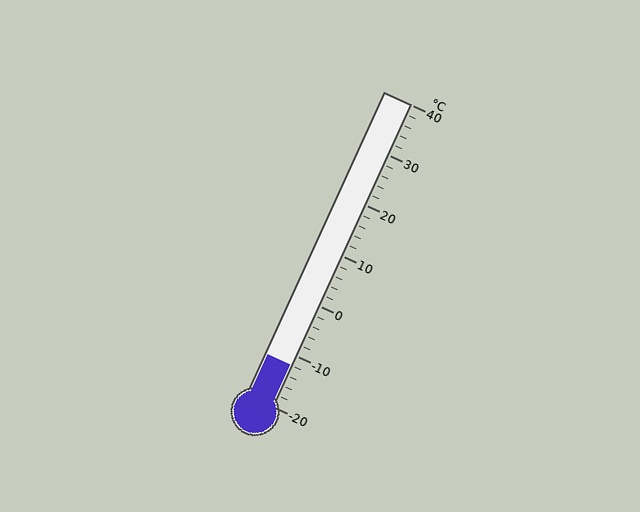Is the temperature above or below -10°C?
The temperature is below -10°C.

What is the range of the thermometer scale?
The thermometer scale ranges from -20°C to 40°C.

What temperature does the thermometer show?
The thermometer shows approximately -12°C.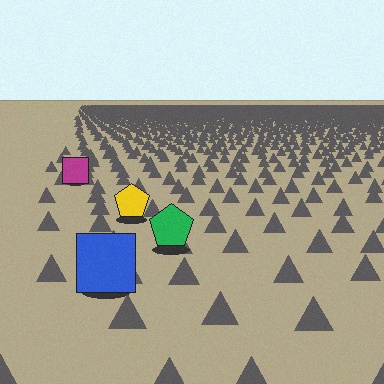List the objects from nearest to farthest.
From nearest to farthest: the blue square, the green pentagon, the yellow pentagon, the magenta square.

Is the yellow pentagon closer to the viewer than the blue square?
No. The blue square is closer — you can tell from the texture gradient: the ground texture is coarser near it.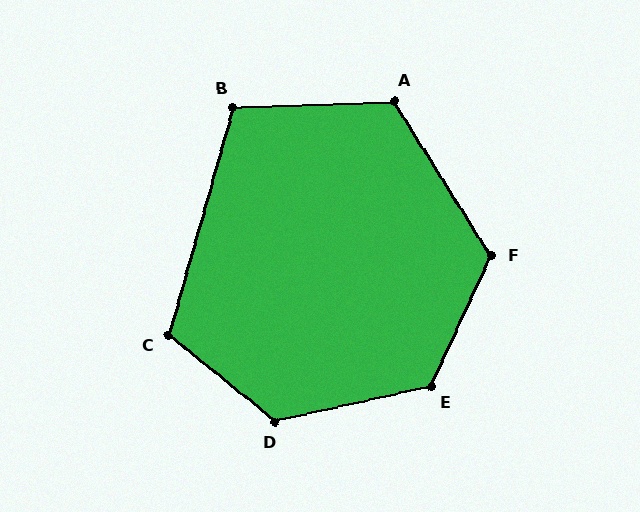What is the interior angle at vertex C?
Approximately 113 degrees (obtuse).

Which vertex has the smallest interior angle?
B, at approximately 108 degrees.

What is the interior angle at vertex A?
Approximately 120 degrees (obtuse).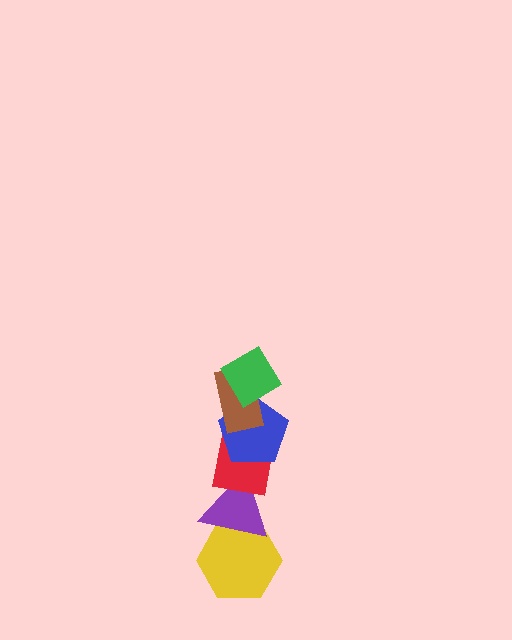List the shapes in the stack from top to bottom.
From top to bottom: the green diamond, the brown rectangle, the blue pentagon, the red square, the purple triangle, the yellow hexagon.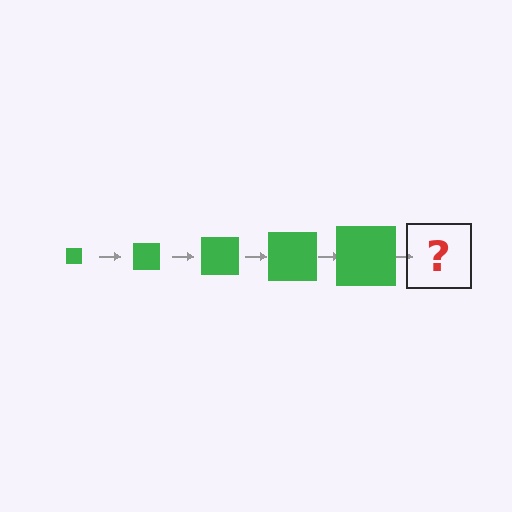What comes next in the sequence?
The next element should be a green square, larger than the previous one.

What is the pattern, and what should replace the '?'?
The pattern is that the square gets progressively larger each step. The '?' should be a green square, larger than the previous one.